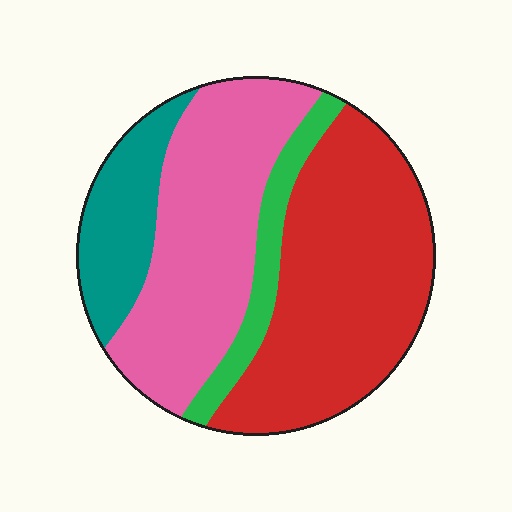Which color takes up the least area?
Green, at roughly 10%.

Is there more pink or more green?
Pink.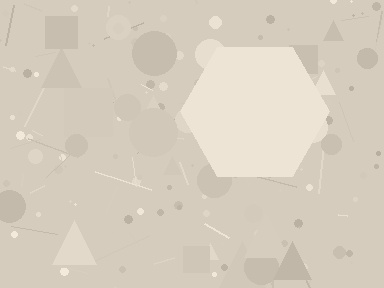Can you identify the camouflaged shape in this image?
The camouflaged shape is a hexagon.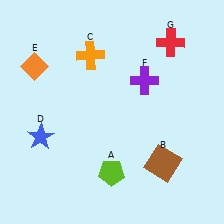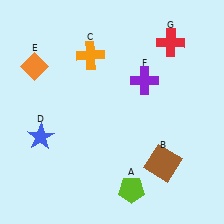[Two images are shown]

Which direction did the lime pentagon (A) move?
The lime pentagon (A) moved right.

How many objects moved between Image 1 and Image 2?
1 object moved between the two images.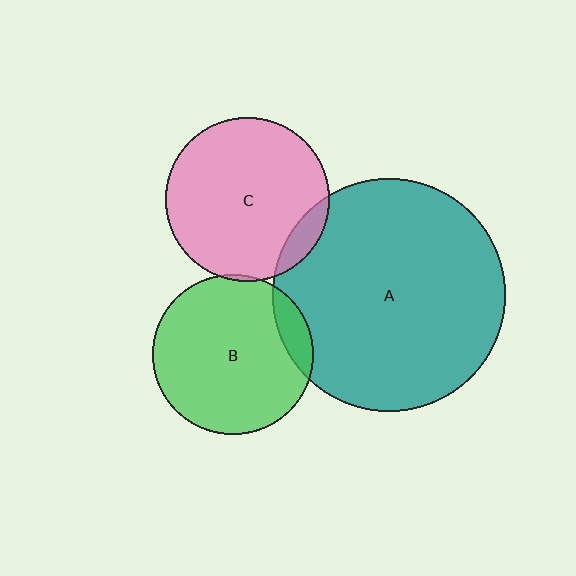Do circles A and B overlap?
Yes.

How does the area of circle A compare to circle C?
Approximately 2.0 times.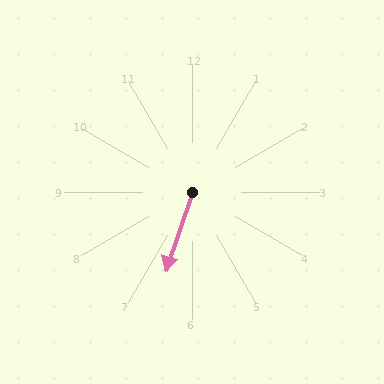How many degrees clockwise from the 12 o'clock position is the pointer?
Approximately 199 degrees.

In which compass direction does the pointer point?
South.